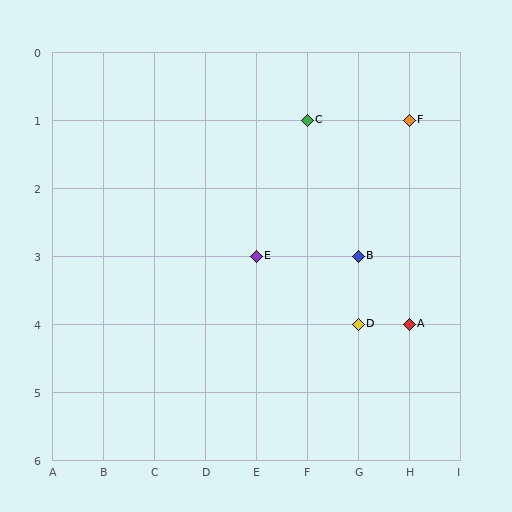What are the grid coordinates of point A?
Point A is at grid coordinates (H, 4).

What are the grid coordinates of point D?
Point D is at grid coordinates (G, 4).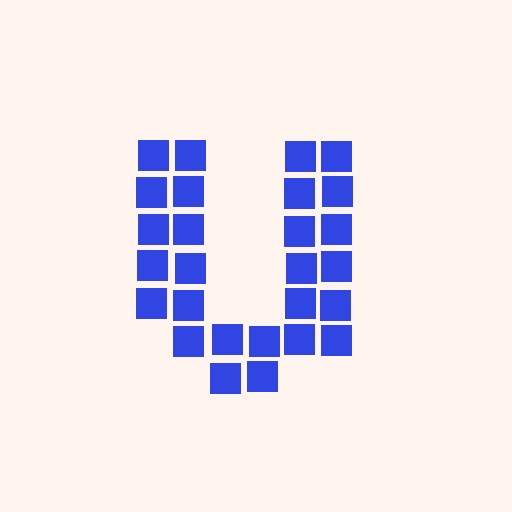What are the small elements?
The small elements are squares.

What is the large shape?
The large shape is the letter U.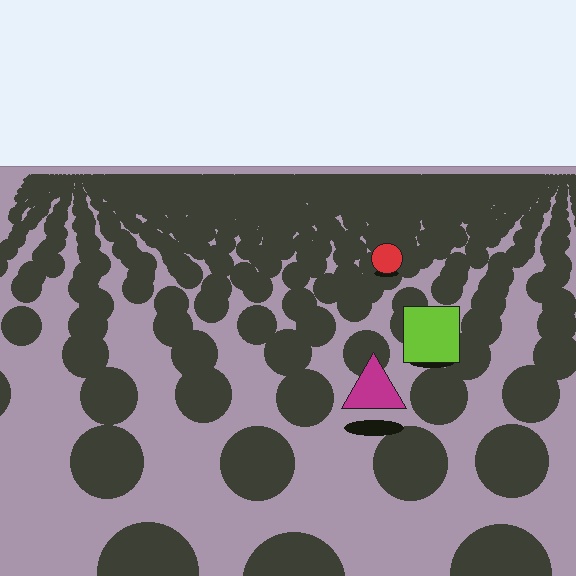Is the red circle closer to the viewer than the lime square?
No. The lime square is closer — you can tell from the texture gradient: the ground texture is coarser near it.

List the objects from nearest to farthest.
From nearest to farthest: the magenta triangle, the lime square, the red circle.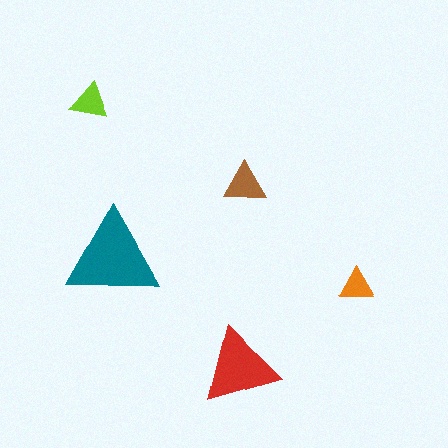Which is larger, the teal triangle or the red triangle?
The teal one.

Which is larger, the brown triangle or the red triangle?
The red one.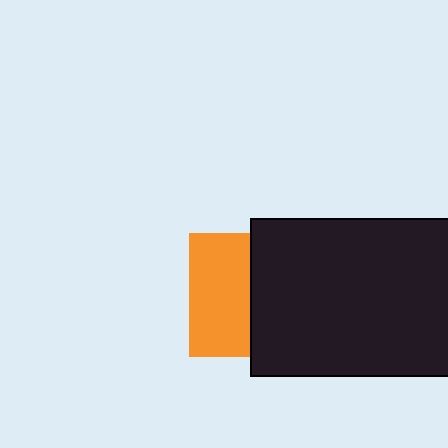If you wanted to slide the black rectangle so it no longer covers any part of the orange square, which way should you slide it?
Slide it right — that is the most direct way to separate the two shapes.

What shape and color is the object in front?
The object in front is a black rectangle.